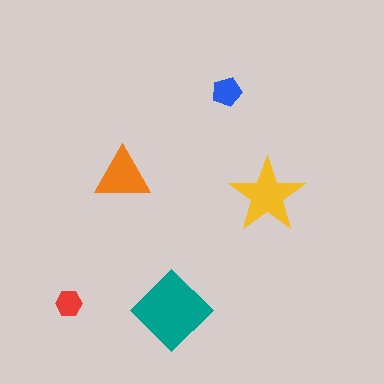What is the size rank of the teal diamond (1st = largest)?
1st.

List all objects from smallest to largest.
The red hexagon, the blue pentagon, the orange triangle, the yellow star, the teal diamond.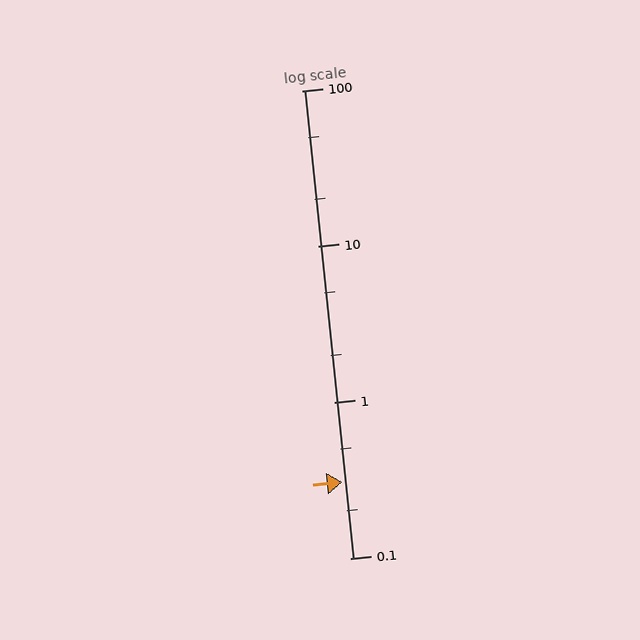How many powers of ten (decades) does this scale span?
The scale spans 3 decades, from 0.1 to 100.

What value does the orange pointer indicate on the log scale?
The pointer indicates approximately 0.31.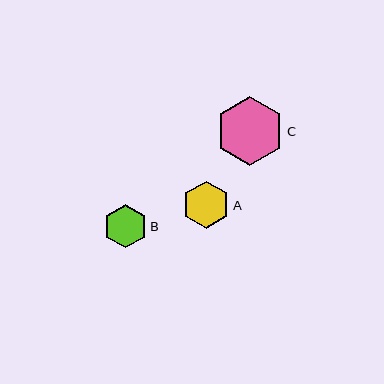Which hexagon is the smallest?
Hexagon B is the smallest with a size of approximately 43 pixels.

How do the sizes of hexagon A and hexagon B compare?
Hexagon A and hexagon B are approximately the same size.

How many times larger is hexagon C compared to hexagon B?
Hexagon C is approximately 1.6 times the size of hexagon B.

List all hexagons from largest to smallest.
From largest to smallest: C, A, B.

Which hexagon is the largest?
Hexagon C is the largest with a size of approximately 69 pixels.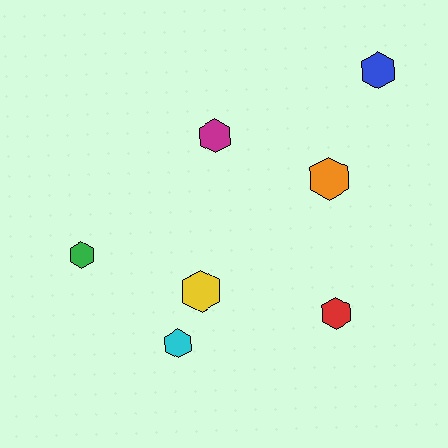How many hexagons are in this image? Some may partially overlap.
There are 7 hexagons.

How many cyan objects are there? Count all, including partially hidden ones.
There is 1 cyan object.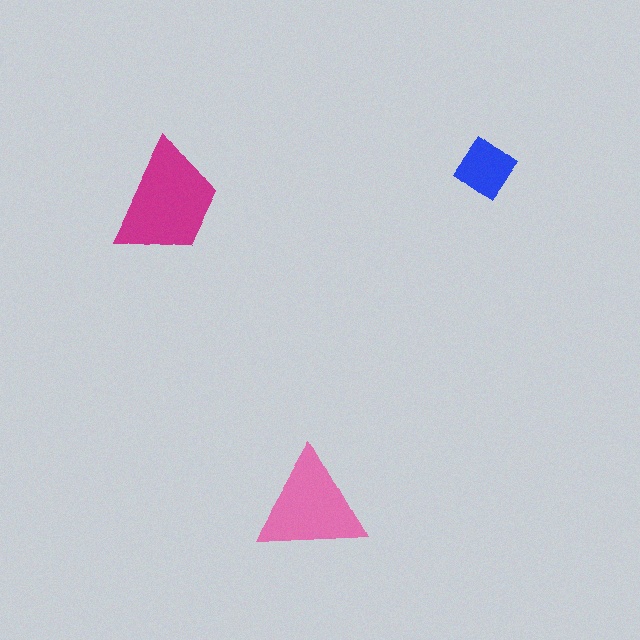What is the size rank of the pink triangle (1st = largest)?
2nd.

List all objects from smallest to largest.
The blue diamond, the pink triangle, the magenta trapezoid.